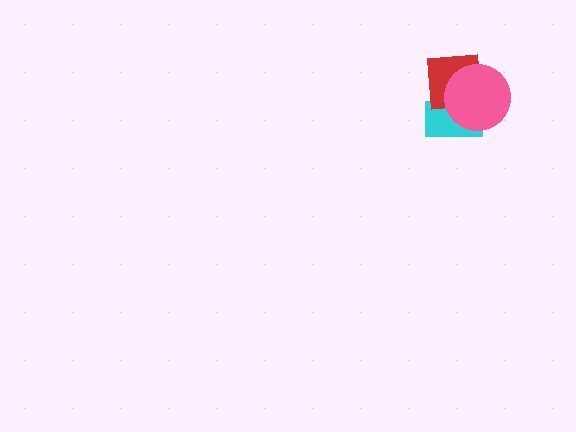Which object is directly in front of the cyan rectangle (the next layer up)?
The red square is directly in front of the cyan rectangle.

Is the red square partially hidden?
Yes, it is partially covered by another shape.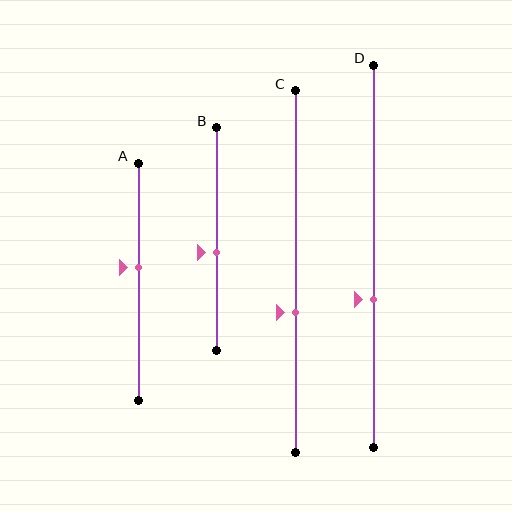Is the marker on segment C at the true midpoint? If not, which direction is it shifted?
No, the marker on segment C is shifted downward by about 11% of the segment length.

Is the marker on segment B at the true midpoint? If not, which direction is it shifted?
No, the marker on segment B is shifted downward by about 6% of the segment length.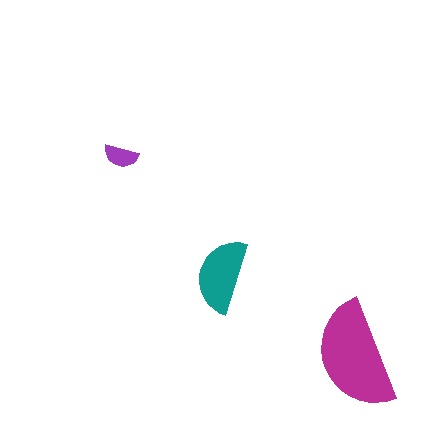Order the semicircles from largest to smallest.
the magenta one, the teal one, the purple one.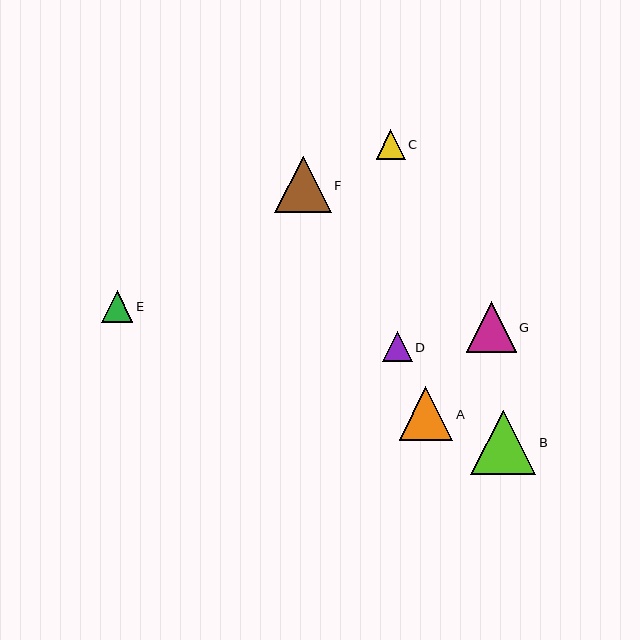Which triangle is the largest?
Triangle B is the largest with a size of approximately 65 pixels.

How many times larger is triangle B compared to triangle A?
Triangle B is approximately 1.2 times the size of triangle A.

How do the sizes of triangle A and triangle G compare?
Triangle A and triangle G are approximately the same size.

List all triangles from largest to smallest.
From largest to smallest: B, F, A, G, E, D, C.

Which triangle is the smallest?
Triangle C is the smallest with a size of approximately 29 pixels.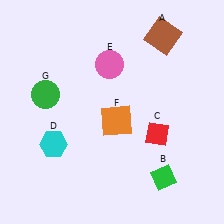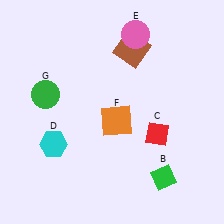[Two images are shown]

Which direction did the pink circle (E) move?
The pink circle (E) moved up.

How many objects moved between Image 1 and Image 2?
2 objects moved between the two images.